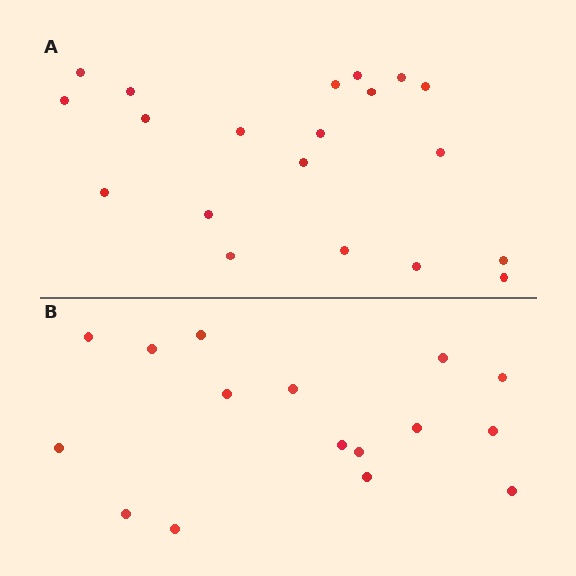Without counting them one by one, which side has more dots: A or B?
Region A (the top region) has more dots.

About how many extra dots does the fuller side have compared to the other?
Region A has about 4 more dots than region B.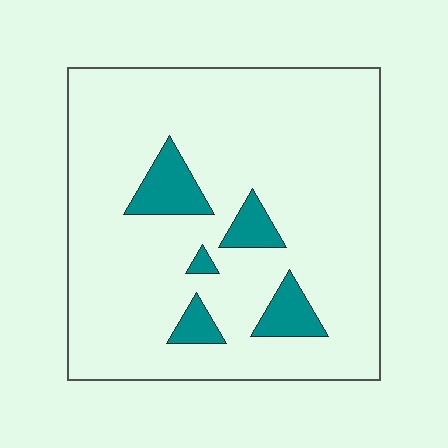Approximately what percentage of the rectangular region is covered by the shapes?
Approximately 10%.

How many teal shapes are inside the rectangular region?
5.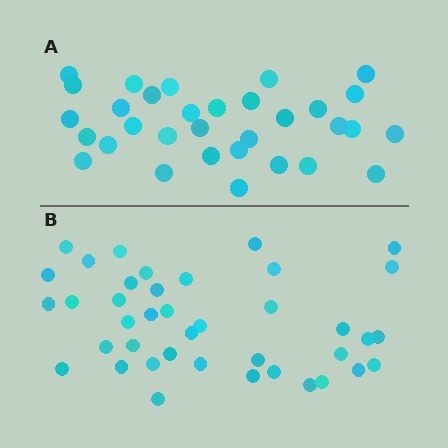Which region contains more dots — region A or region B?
Region B (the bottom region) has more dots.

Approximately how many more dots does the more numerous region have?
Region B has roughly 8 or so more dots than region A.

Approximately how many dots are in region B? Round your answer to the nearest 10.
About 40 dots.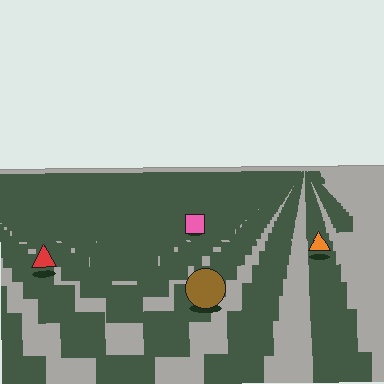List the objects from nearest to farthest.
From nearest to farthest: the brown circle, the red triangle, the orange triangle, the pink square.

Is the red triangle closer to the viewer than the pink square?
Yes. The red triangle is closer — you can tell from the texture gradient: the ground texture is coarser near it.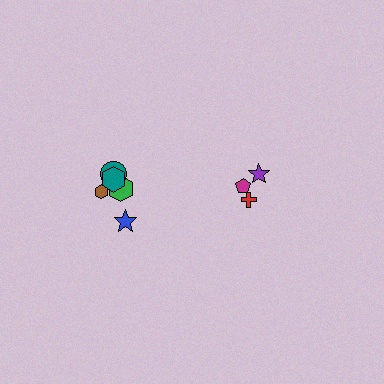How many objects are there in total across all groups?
There are 8 objects.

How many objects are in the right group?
There are 3 objects.